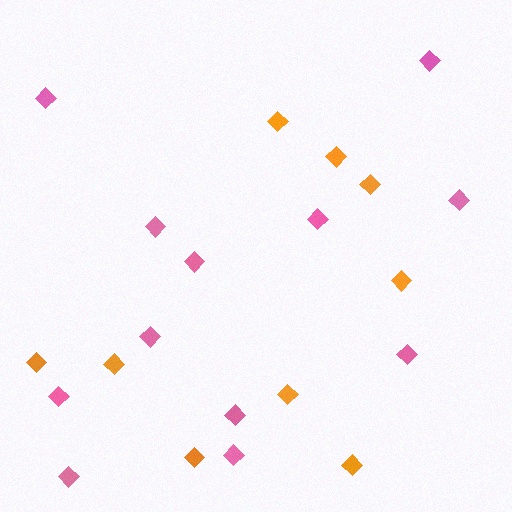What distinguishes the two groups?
There are 2 groups: one group of pink diamonds (12) and one group of orange diamonds (9).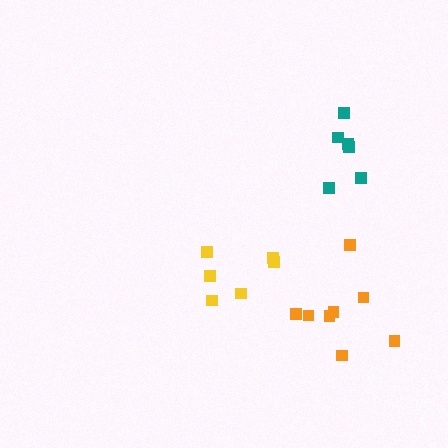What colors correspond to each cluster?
The clusters are colored: orange, teal, yellow.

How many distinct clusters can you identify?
There are 3 distinct clusters.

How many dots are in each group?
Group 1: 8 dots, Group 2: 6 dots, Group 3: 6 dots (20 total).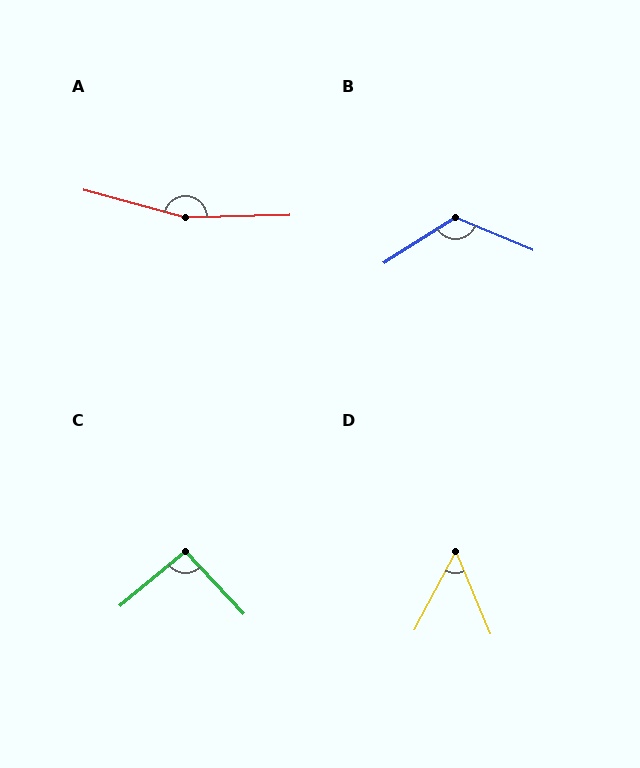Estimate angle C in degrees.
Approximately 94 degrees.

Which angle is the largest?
A, at approximately 163 degrees.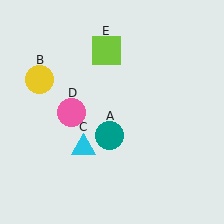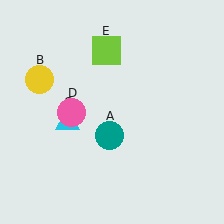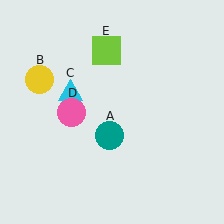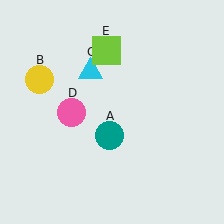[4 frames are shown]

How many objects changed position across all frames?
1 object changed position: cyan triangle (object C).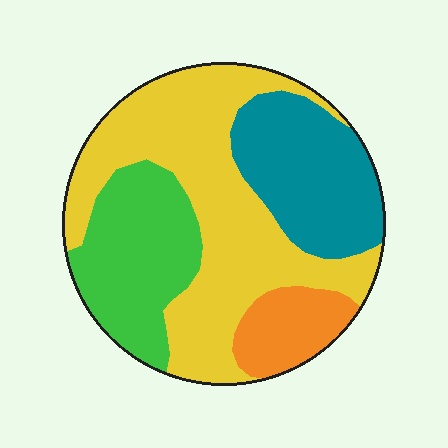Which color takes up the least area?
Orange, at roughly 10%.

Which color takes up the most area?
Yellow, at roughly 45%.